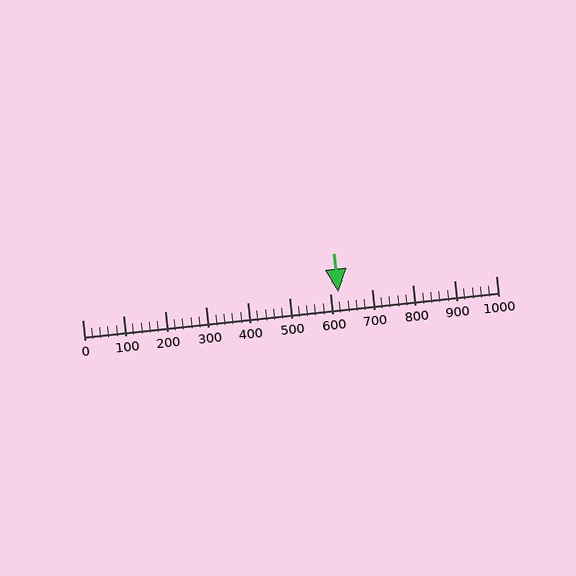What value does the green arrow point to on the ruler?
The green arrow points to approximately 620.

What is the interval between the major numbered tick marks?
The major tick marks are spaced 100 units apart.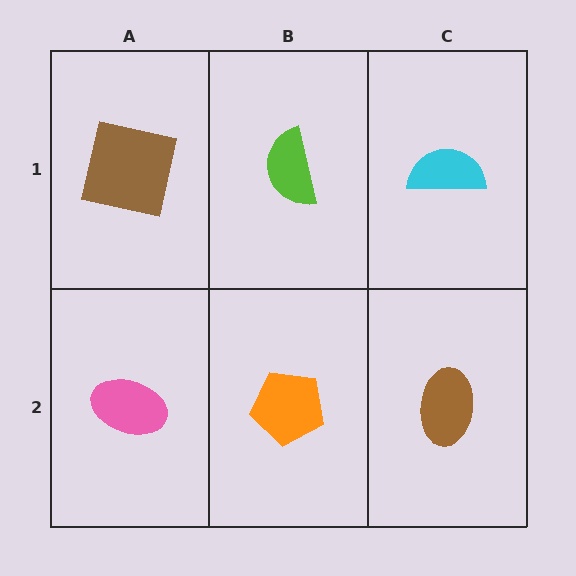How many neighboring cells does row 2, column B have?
3.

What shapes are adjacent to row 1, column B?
An orange pentagon (row 2, column B), a brown square (row 1, column A), a cyan semicircle (row 1, column C).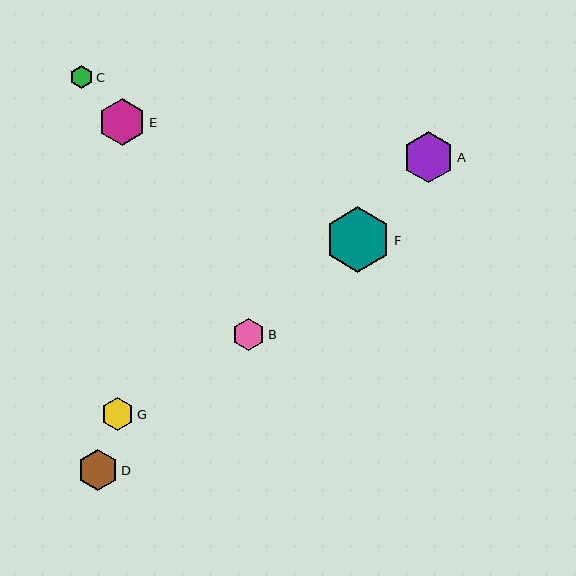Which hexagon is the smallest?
Hexagon C is the smallest with a size of approximately 23 pixels.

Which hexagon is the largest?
Hexagon F is the largest with a size of approximately 65 pixels.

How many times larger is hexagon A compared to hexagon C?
Hexagon A is approximately 2.2 times the size of hexagon C.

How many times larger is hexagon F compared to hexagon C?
Hexagon F is approximately 2.9 times the size of hexagon C.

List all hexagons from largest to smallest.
From largest to smallest: F, A, E, D, G, B, C.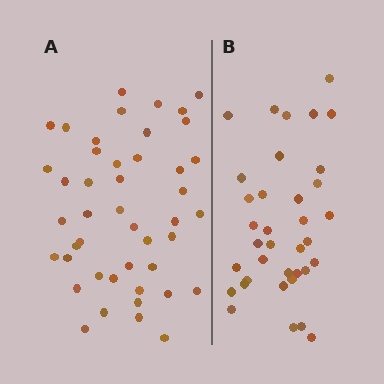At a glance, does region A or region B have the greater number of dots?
Region A (the left region) has more dots.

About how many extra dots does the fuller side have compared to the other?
Region A has roughly 8 or so more dots than region B.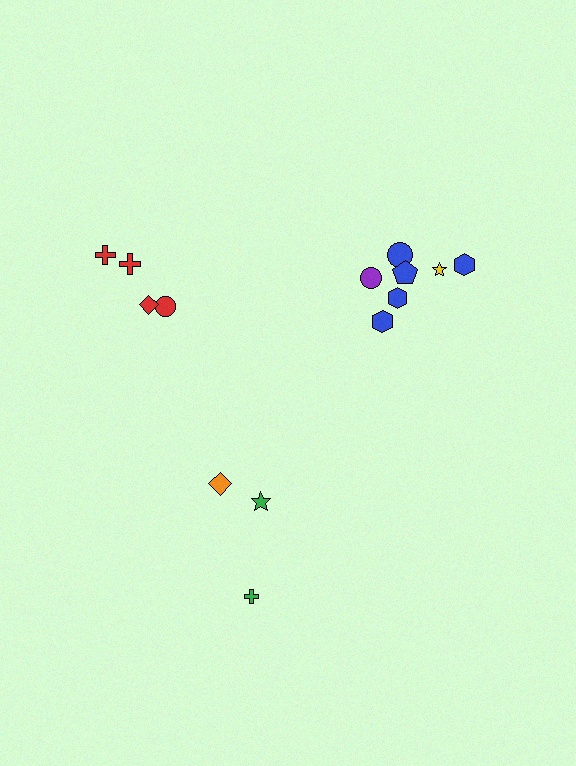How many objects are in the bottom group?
There are 3 objects.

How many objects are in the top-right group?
There are 7 objects.